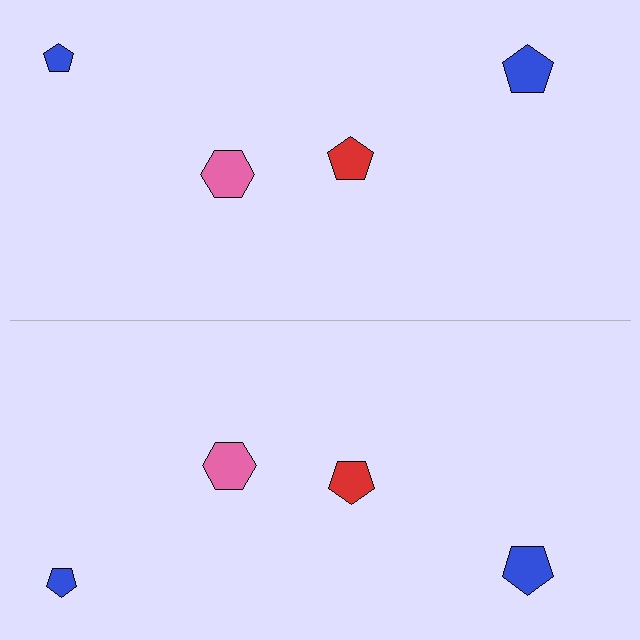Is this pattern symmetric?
Yes, this pattern has bilateral (reflection) symmetry.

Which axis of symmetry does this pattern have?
The pattern has a horizontal axis of symmetry running through the center of the image.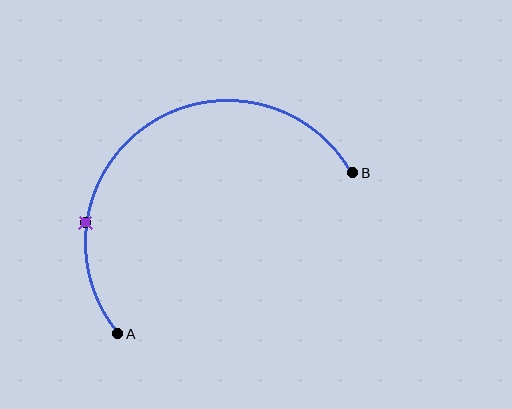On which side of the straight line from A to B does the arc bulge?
The arc bulges above and to the left of the straight line connecting A and B.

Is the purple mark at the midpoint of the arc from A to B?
No. The purple mark lies on the arc but is closer to endpoint A. The arc midpoint would be at the point on the curve equidistant along the arc from both A and B.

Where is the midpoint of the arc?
The arc midpoint is the point on the curve farthest from the straight line joining A and B. It sits above and to the left of that line.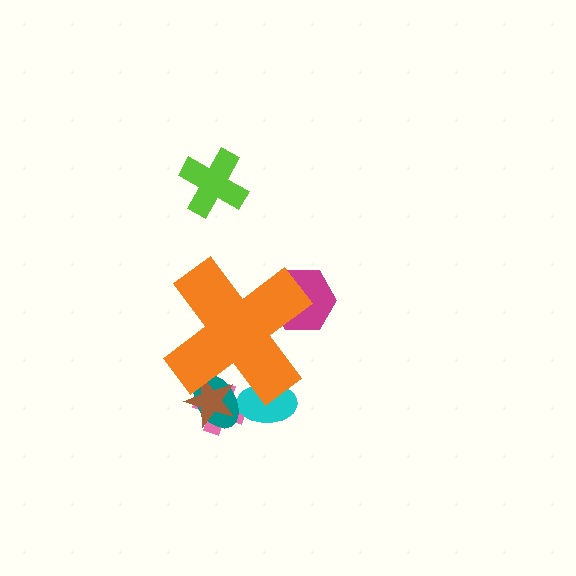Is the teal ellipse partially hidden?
Yes, the teal ellipse is partially hidden behind the orange cross.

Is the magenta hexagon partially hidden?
Yes, the magenta hexagon is partially hidden behind the orange cross.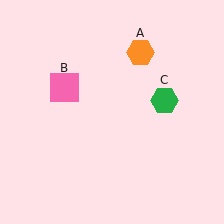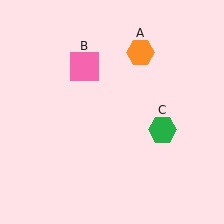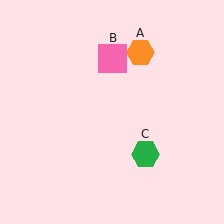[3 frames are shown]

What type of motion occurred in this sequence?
The pink square (object B), green hexagon (object C) rotated clockwise around the center of the scene.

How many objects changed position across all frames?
2 objects changed position: pink square (object B), green hexagon (object C).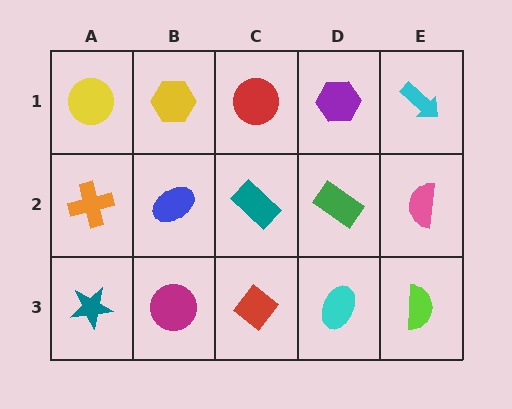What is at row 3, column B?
A magenta circle.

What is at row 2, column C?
A teal rectangle.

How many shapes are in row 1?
5 shapes.